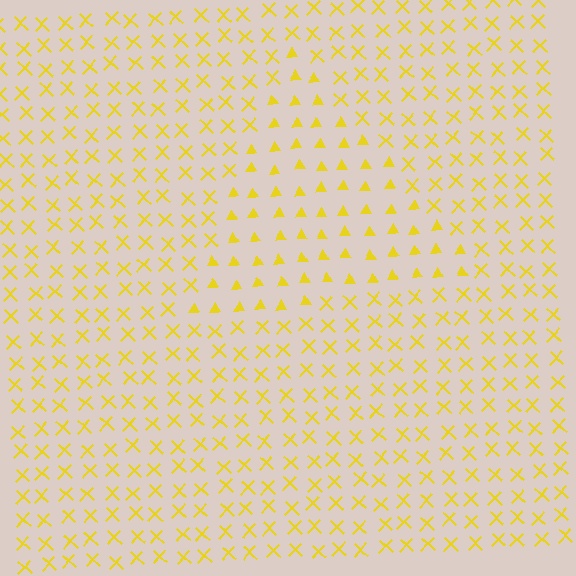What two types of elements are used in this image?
The image uses triangles inside the triangle region and X marks outside it.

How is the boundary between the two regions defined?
The boundary is defined by a change in element shape: triangles inside vs. X marks outside. All elements share the same color and spacing.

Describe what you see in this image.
The image is filled with small yellow elements arranged in a uniform grid. A triangle-shaped region contains triangles, while the surrounding area contains X marks. The boundary is defined purely by the change in element shape.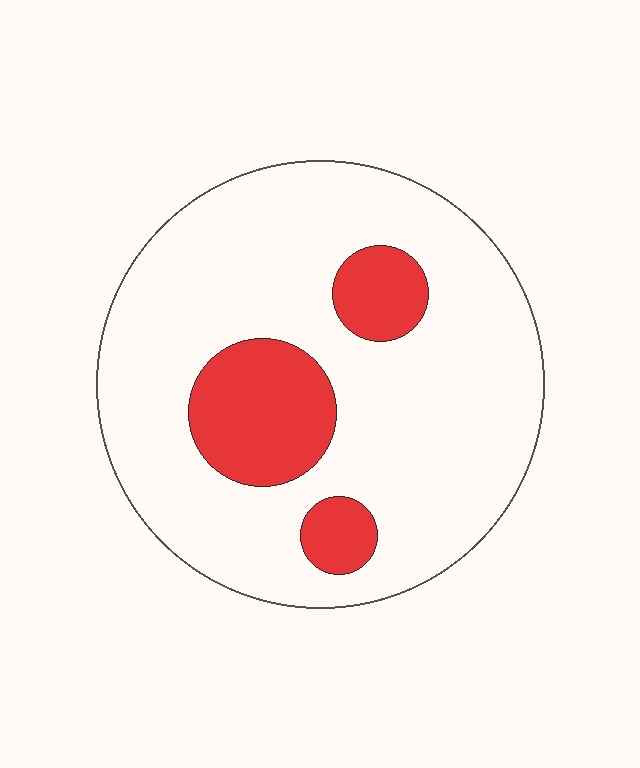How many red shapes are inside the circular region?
3.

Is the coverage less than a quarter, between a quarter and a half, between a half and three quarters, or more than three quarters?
Less than a quarter.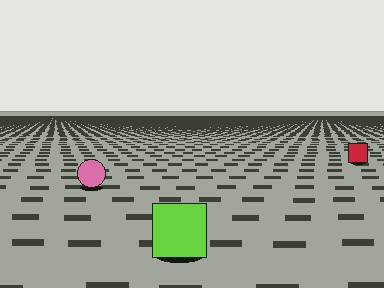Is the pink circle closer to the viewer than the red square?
Yes. The pink circle is closer — you can tell from the texture gradient: the ground texture is coarser near it.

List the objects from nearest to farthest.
From nearest to farthest: the lime square, the pink circle, the red square.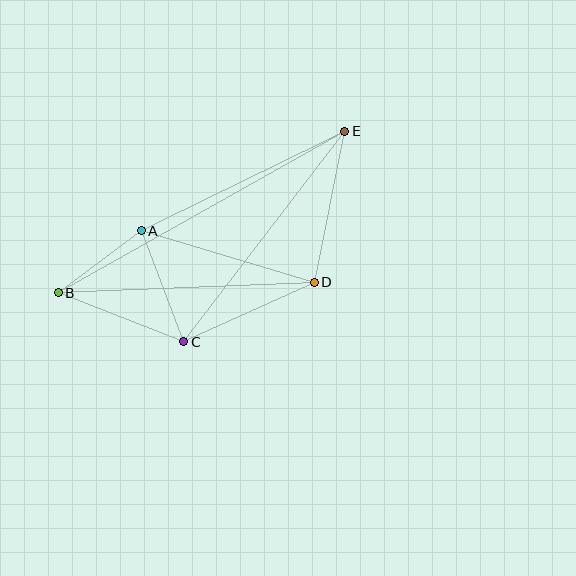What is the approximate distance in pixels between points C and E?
The distance between C and E is approximately 265 pixels.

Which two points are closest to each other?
Points A and B are closest to each other.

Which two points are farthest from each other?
Points B and E are farthest from each other.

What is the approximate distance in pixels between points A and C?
The distance between A and C is approximately 119 pixels.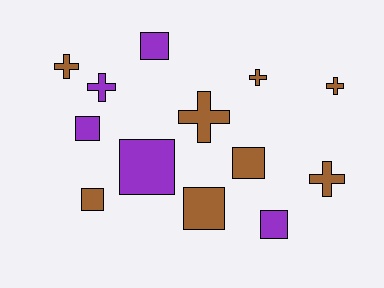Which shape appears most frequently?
Square, with 7 objects.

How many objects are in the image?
There are 13 objects.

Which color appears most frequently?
Brown, with 8 objects.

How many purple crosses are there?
There is 1 purple cross.